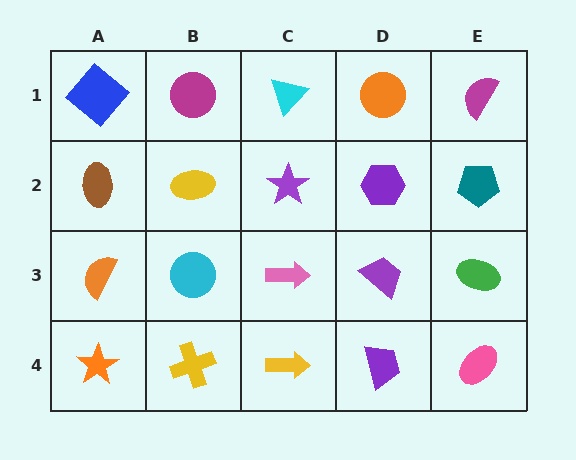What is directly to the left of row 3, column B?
An orange semicircle.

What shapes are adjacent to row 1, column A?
A brown ellipse (row 2, column A), a magenta circle (row 1, column B).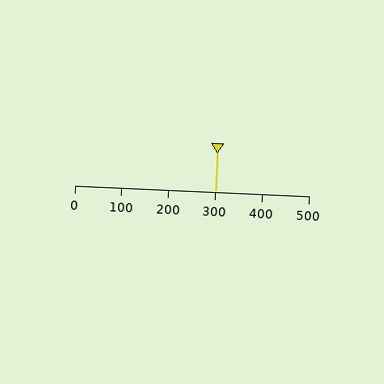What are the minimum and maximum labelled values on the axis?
The axis runs from 0 to 500.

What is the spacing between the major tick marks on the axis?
The major ticks are spaced 100 apart.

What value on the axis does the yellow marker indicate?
The marker indicates approximately 300.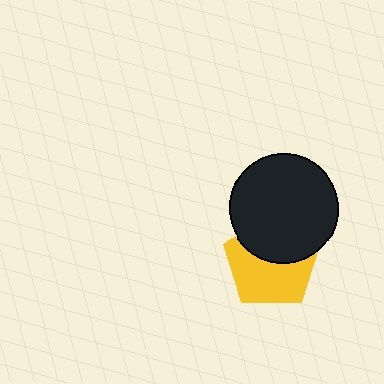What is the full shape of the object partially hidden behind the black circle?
The partially hidden object is a yellow pentagon.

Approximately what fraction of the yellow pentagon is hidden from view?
Roughly 43% of the yellow pentagon is hidden behind the black circle.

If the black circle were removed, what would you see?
You would see the complete yellow pentagon.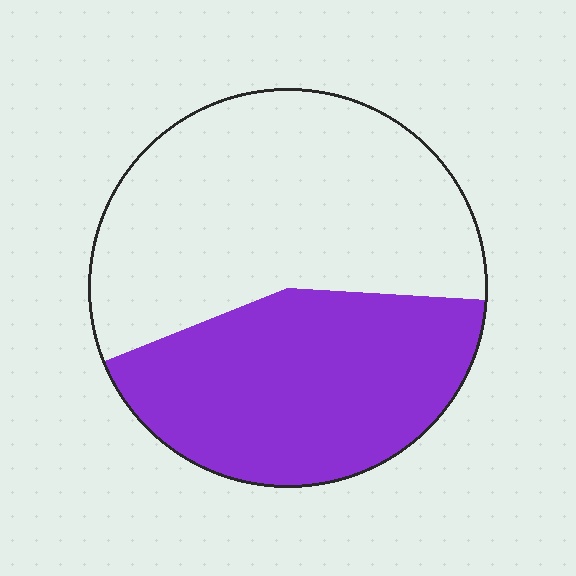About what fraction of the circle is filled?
About two fifths (2/5).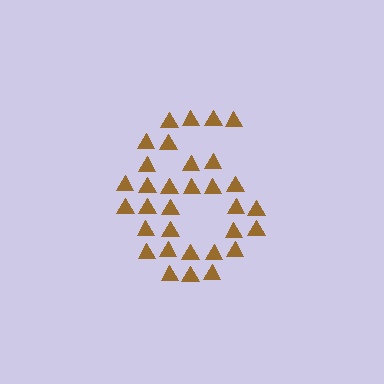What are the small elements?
The small elements are triangles.